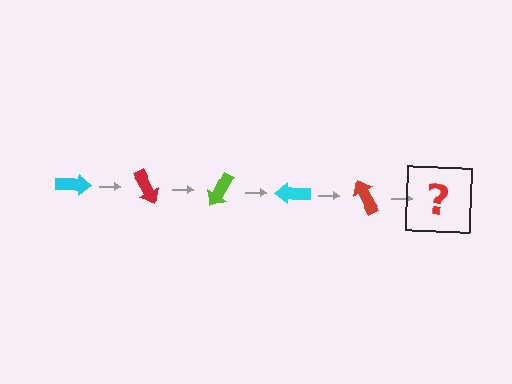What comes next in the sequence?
The next element should be a lime arrow, rotated 300 degrees from the start.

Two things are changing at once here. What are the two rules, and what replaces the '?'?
The two rules are that it rotates 60 degrees each step and the color cycles through cyan, red, and lime. The '?' should be a lime arrow, rotated 300 degrees from the start.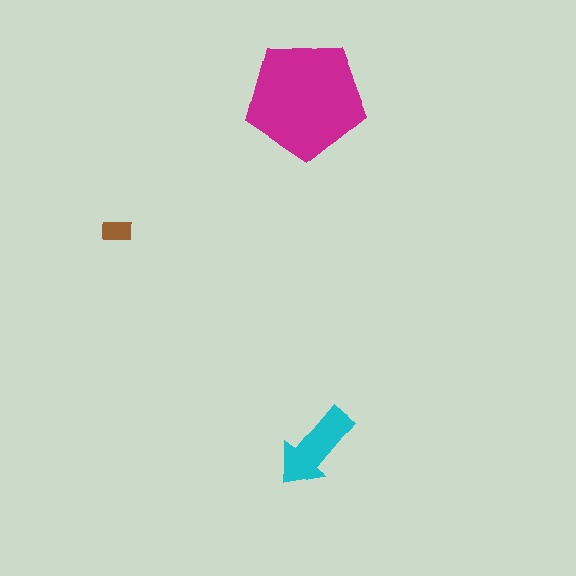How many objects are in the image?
There are 3 objects in the image.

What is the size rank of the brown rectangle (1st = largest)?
3rd.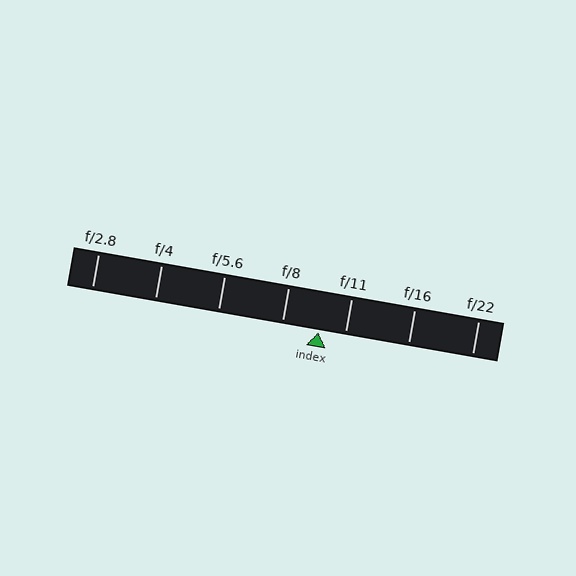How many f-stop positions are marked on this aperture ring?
There are 7 f-stop positions marked.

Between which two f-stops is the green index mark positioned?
The index mark is between f/8 and f/11.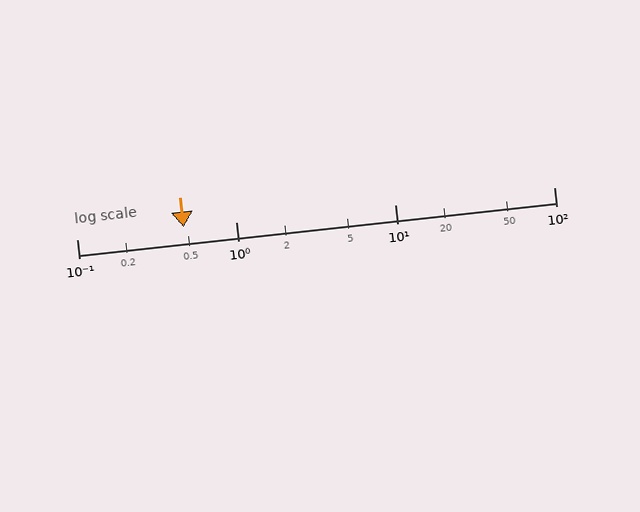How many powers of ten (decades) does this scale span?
The scale spans 3 decades, from 0.1 to 100.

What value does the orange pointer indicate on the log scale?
The pointer indicates approximately 0.47.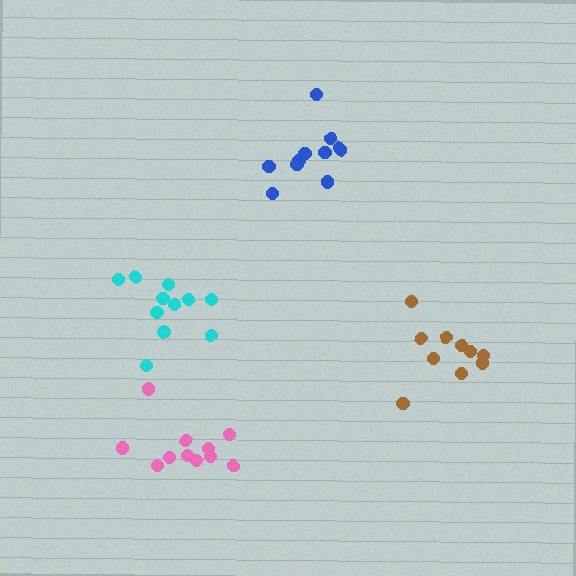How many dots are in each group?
Group 1: 11 dots, Group 2: 11 dots, Group 3: 11 dots, Group 4: 10 dots (43 total).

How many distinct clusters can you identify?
There are 4 distinct clusters.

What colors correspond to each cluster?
The clusters are colored: cyan, blue, pink, brown.